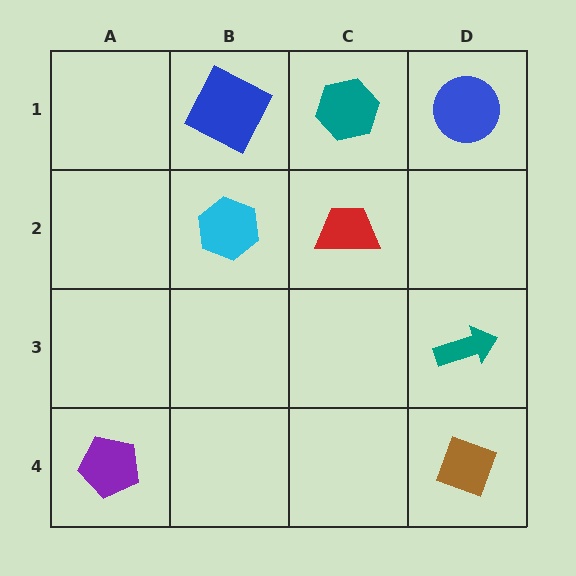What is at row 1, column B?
A blue square.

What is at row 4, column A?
A purple pentagon.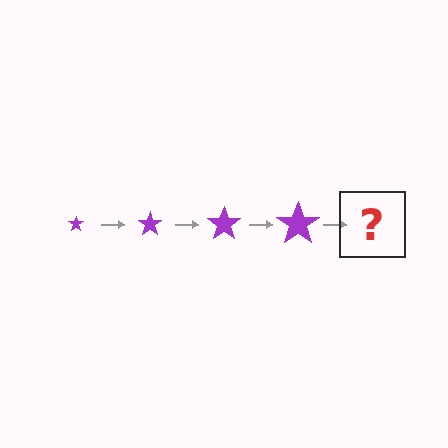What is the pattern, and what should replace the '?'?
The pattern is that the star gets progressively larger each step. The '?' should be a purple star, larger than the previous one.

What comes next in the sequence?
The next element should be a purple star, larger than the previous one.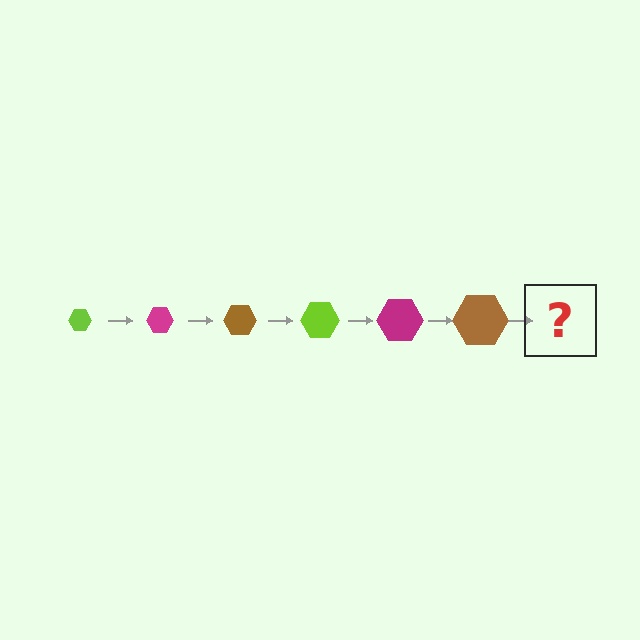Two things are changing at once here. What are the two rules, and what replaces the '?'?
The two rules are that the hexagon grows larger each step and the color cycles through lime, magenta, and brown. The '?' should be a lime hexagon, larger than the previous one.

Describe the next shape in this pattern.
It should be a lime hexagon, larger than the previous one.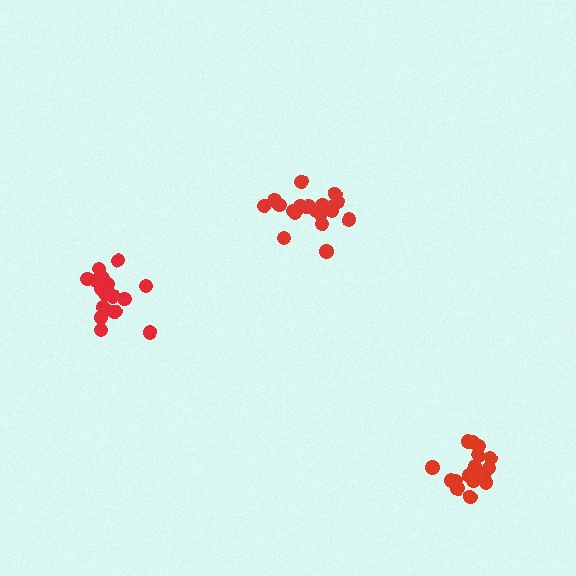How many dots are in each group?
Group 1: 17 dots, Group 2: 20 dots, Group 3: 19 dots (56 total).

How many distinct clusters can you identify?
There are 3 distinct clusters.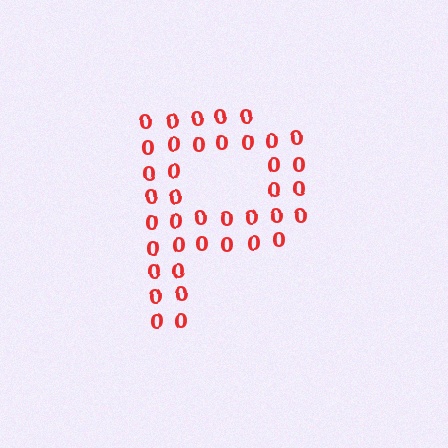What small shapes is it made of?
It is made of small digit 0's.